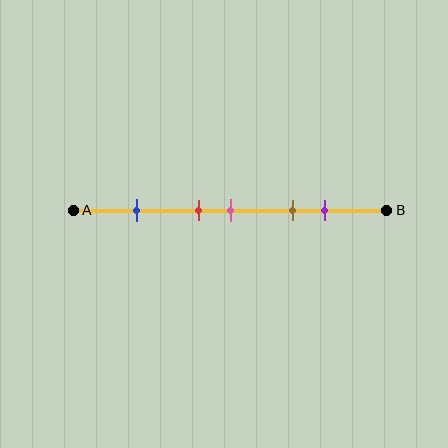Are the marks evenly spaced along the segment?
No, the marks are not evenly spaced.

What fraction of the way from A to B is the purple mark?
The purple mark is approximately 80% (0.8) of the way from A to B.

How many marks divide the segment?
There are 5 marks dividing the segment.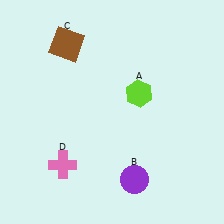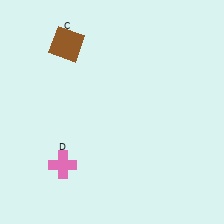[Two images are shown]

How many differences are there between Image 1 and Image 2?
There are 2 differences between the two images.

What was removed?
The purple circle (B), the lime hexagon (A) were removed in Image 2.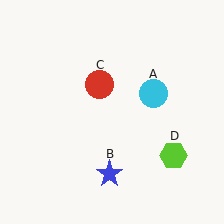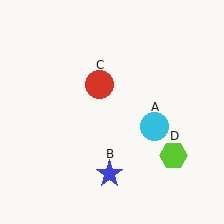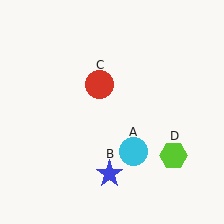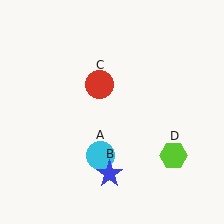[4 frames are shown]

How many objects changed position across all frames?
1 object changed position: cyan circle (object A).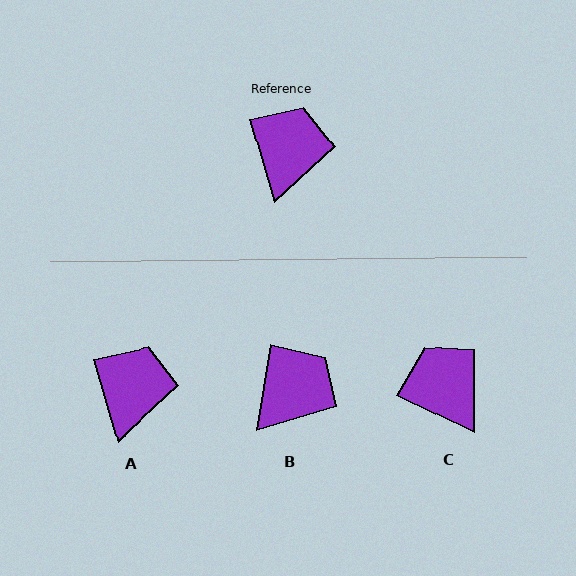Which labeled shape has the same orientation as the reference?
A.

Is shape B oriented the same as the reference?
No, it is off by about 25 degrees.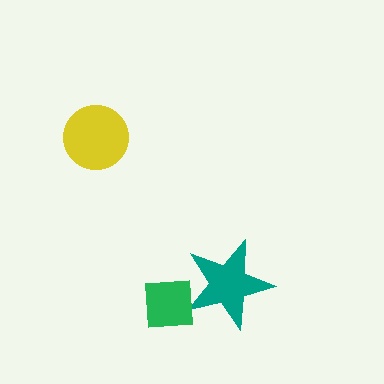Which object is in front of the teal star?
The green square is in front of the teal star.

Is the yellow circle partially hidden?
No, no other shape covers it.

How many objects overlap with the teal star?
1 object overlaps with the teal star.